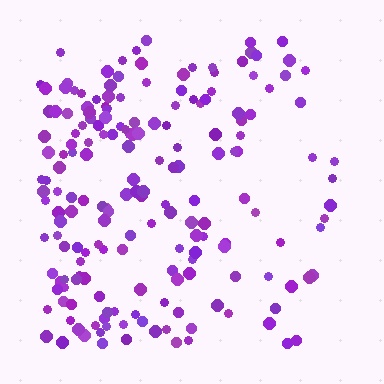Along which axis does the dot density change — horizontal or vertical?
Horizontal.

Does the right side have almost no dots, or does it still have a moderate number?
Still a moderate number, just noticeably fewer than the left.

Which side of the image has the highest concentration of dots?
The left.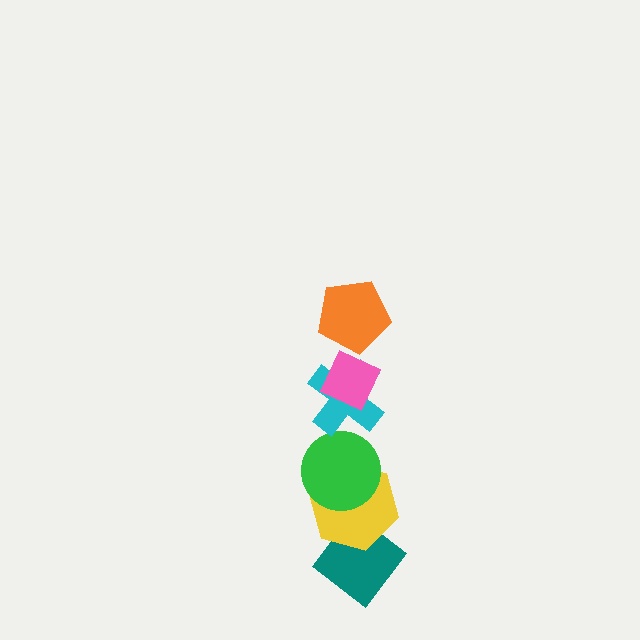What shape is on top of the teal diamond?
The yellow hexagon is on top of the teal diamond.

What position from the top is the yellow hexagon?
The yellow hexagon is 5th from the top.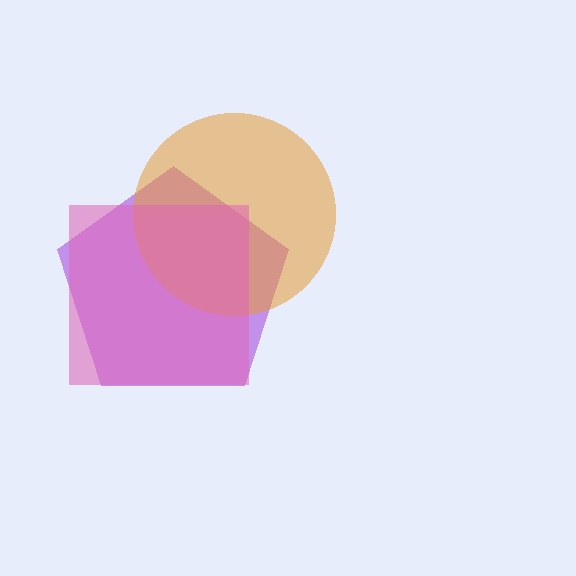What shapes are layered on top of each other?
The layered shapes are: a purple pentagon, an orange circle, a pink square.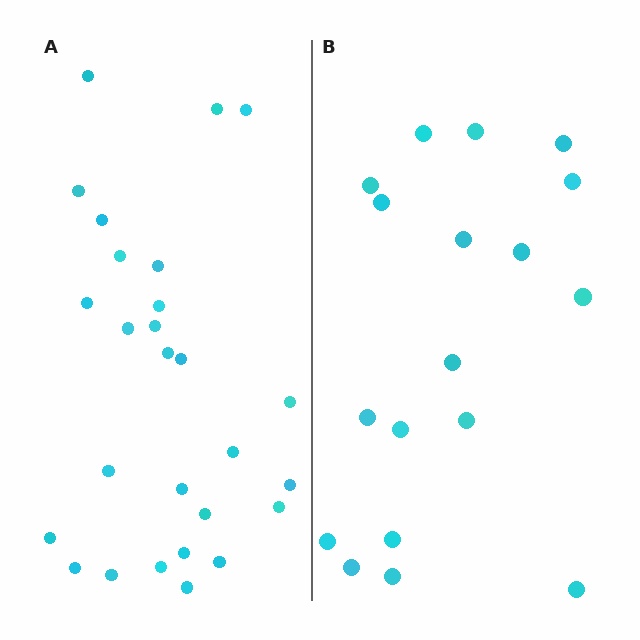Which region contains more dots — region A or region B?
Region A (the left region) has more dots.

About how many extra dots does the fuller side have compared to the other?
Region A has roughly 8 or so more dots than region B.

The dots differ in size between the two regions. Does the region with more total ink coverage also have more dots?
No. Region B has more total ink coverage because its dots are larger, but region A actually contains more individual dots. Total area can be misleading — the number of items is what matters here.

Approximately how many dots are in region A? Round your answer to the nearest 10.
About 30 dots. (The exact count is 27, which rounds to 30.)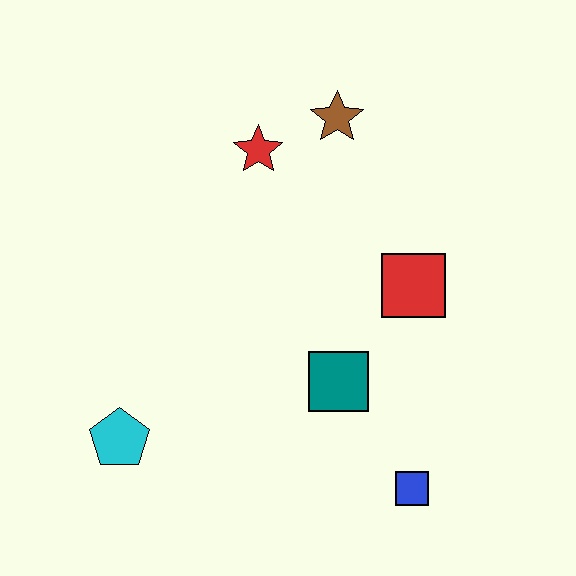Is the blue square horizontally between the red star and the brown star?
No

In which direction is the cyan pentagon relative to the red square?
The cyan pentagon is to the left of the red square.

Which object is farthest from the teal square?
The brown star is farthest from the teal square.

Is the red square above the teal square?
Yes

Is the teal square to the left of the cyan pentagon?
No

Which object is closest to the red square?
The teal square is closest to the red square.